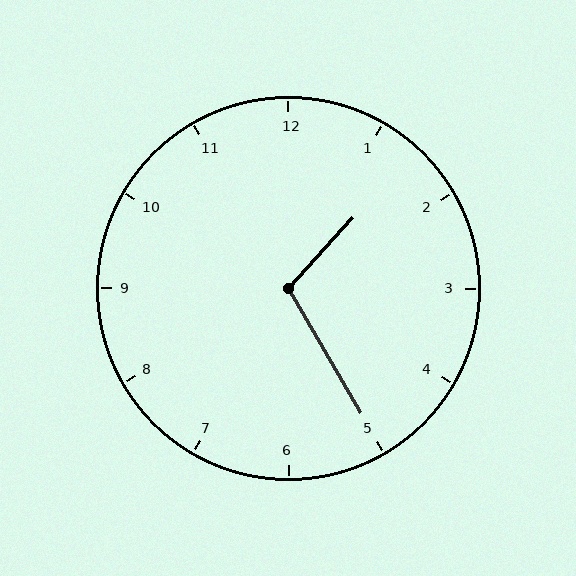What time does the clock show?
1:25.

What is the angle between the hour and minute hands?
Approximately 108 degrees.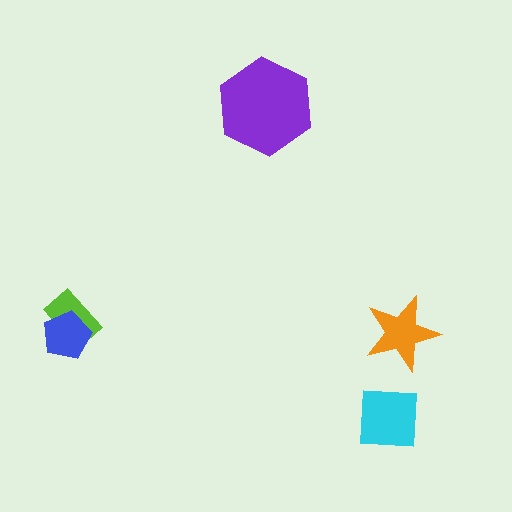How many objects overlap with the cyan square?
0 objects overlap with the cyan square.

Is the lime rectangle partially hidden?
Yes, it is partially covered by another shape.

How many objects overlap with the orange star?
0 objects overlap with the orange star.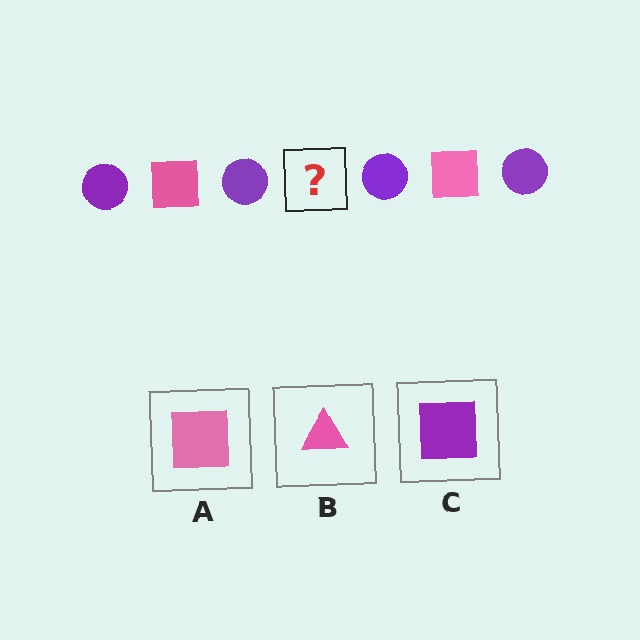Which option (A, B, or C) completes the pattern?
A.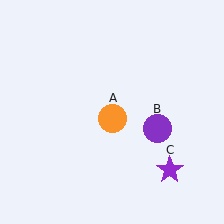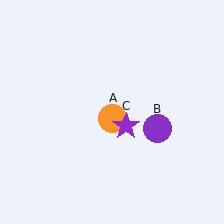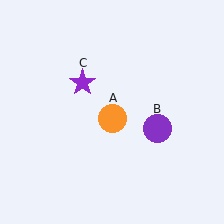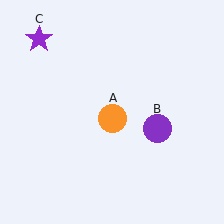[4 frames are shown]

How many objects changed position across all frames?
1 object changed position: purple star (object C).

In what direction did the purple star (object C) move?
The purple star (object C) moved up and to the left.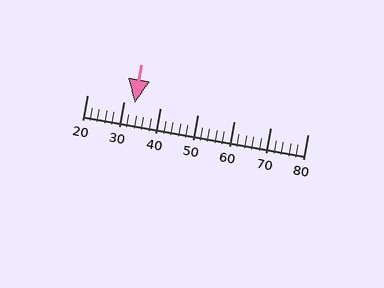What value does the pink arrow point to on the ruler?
The pink arrow points to approximately 33.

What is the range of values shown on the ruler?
The ruler shows values from 20 to 80.